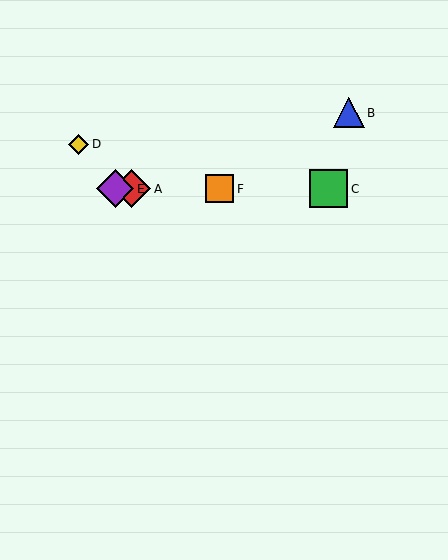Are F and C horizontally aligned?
Yes, both are at y≈189.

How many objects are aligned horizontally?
4 objects (A, C, E, F) are aligned horizontally.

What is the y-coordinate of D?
Object D is at y≈144.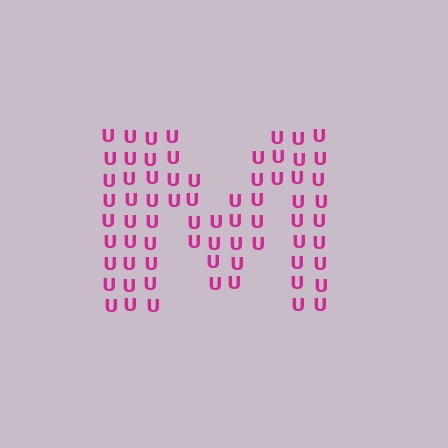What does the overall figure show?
The overall figure shows the letter M.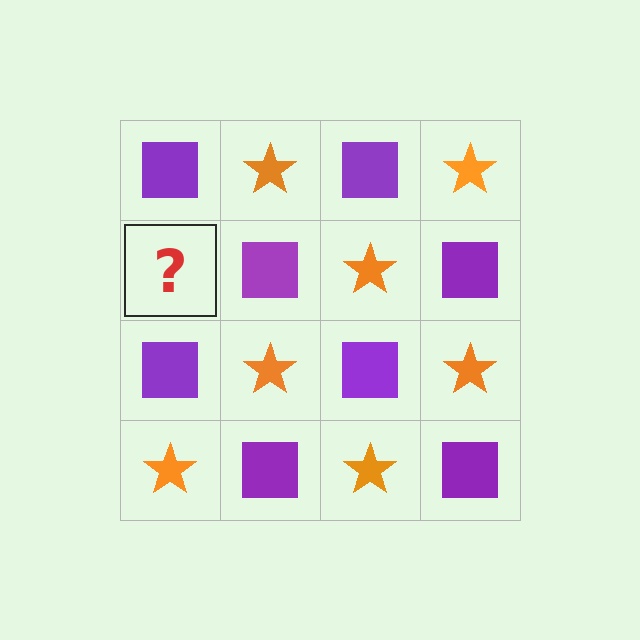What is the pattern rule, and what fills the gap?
The rule is that it alternates purple square and orange star in a checkerboard pattern. The gap should be filled with an orange star.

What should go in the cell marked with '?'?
The missing cell should contain an orange star.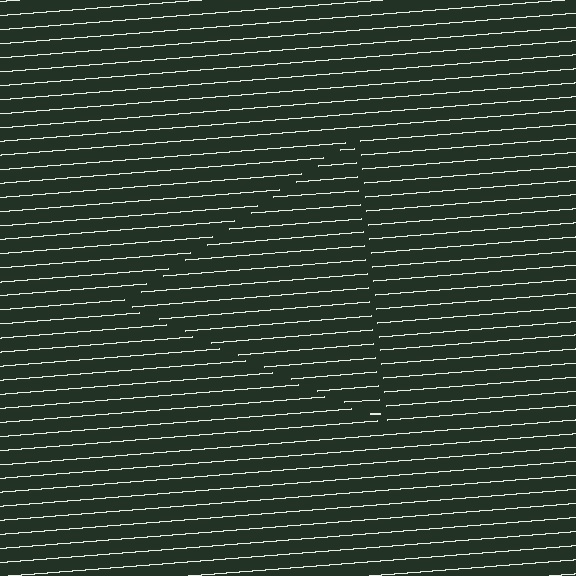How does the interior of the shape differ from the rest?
The interior of the shape contains the same grating, shifted by half a period — the contour is defined by the phase discontinuity where line-ends from the inner and outer gratings abut.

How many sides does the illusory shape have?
3 sides — the line-ends trace a triangle.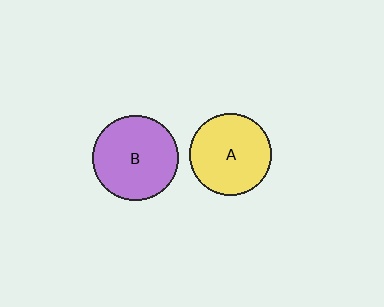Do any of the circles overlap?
No, none of the circles overlap.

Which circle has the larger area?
Circle B (purple).